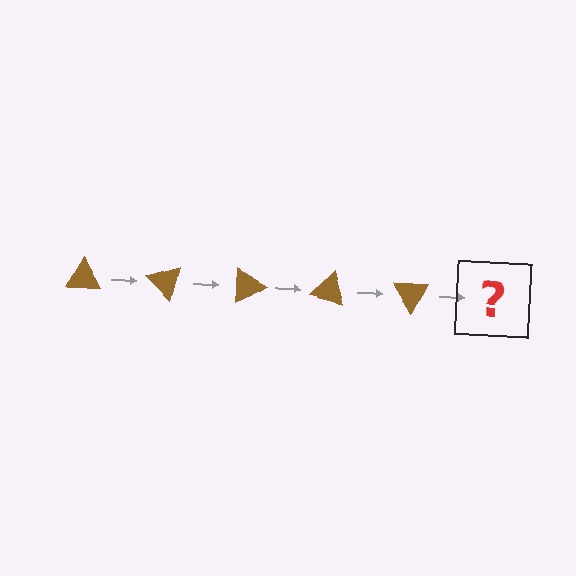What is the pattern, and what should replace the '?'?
The pattern is that the triangle rotates 45 degrees each step. The '?' should be a brown triangle rotated 225 degrees.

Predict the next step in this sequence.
The next step is a brown triangle rotated 225 degrees.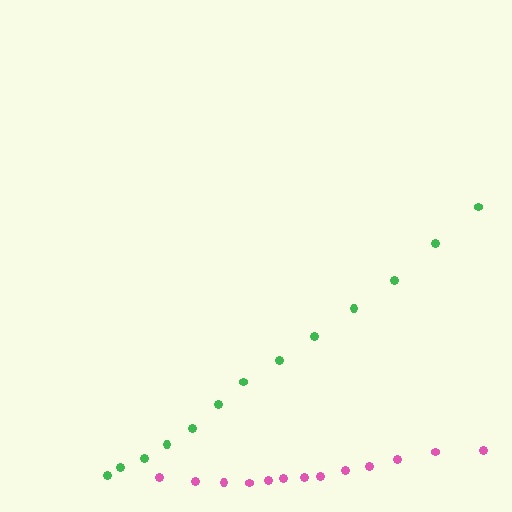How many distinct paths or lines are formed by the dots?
There are 2 distinct paths.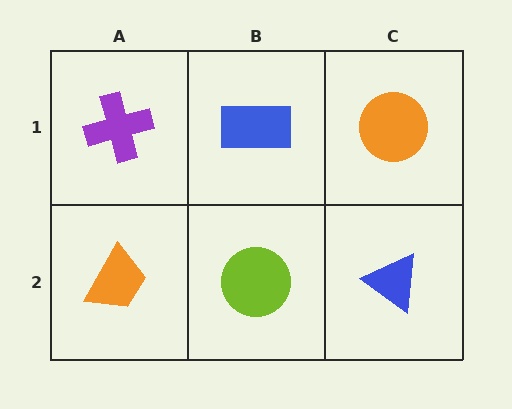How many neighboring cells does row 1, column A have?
2.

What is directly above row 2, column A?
A purple cross.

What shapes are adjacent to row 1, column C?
A blue triangle (row 2, column C), a blue rectangle (row 1, column B).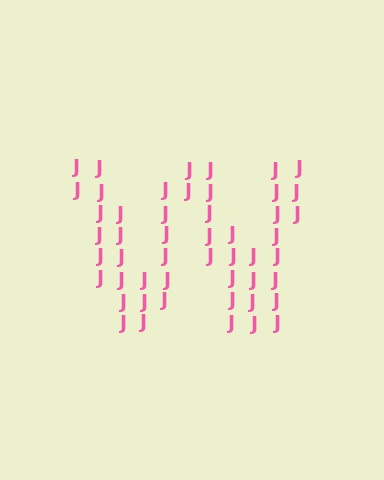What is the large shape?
The large shape is the letter W.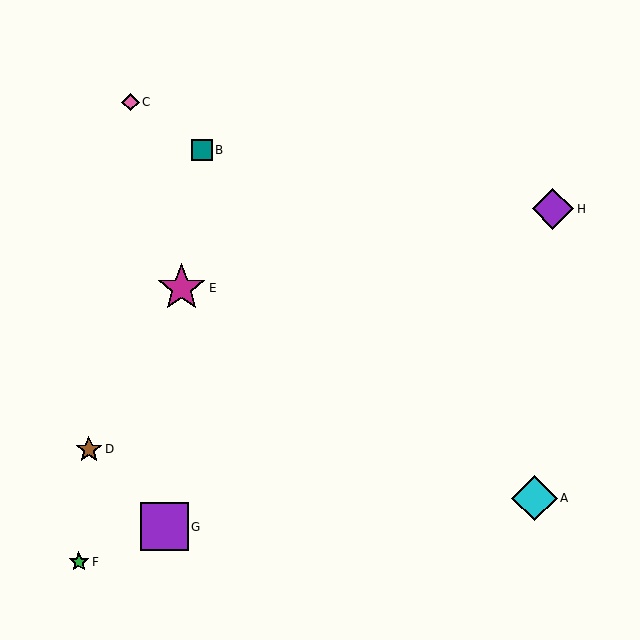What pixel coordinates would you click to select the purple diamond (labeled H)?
Click at (553, 209) to select the purple diamond H.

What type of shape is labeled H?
Shape H is a purple diamond.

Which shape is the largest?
The magenta star (labeled E) is the largest.